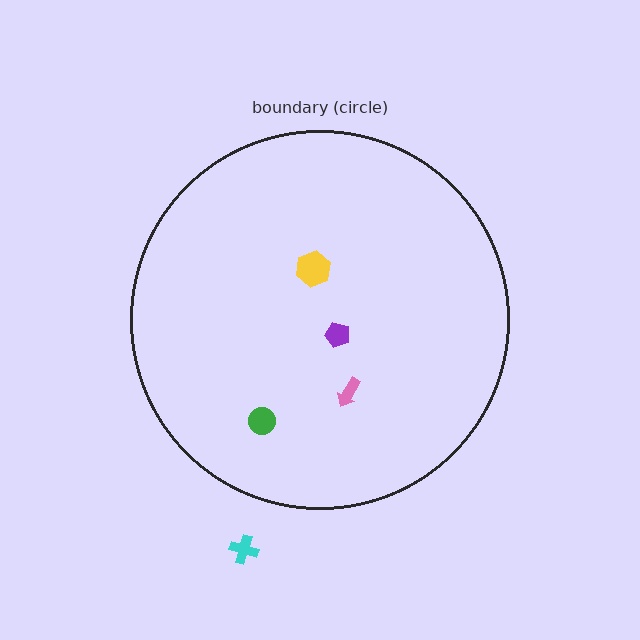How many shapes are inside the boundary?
4 inside, 1 outside.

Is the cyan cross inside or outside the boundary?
Outside.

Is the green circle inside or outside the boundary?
Inside.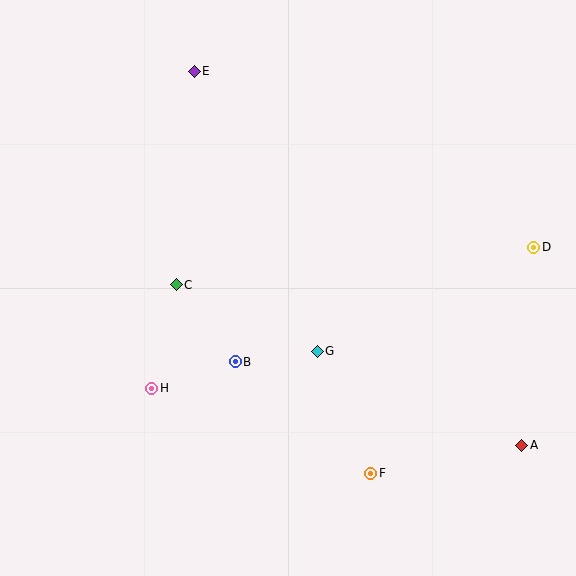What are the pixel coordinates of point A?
Point A is at (522, 445).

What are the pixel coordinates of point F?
Point F is at (371, 473).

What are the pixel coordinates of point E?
Point E is at (194, 71).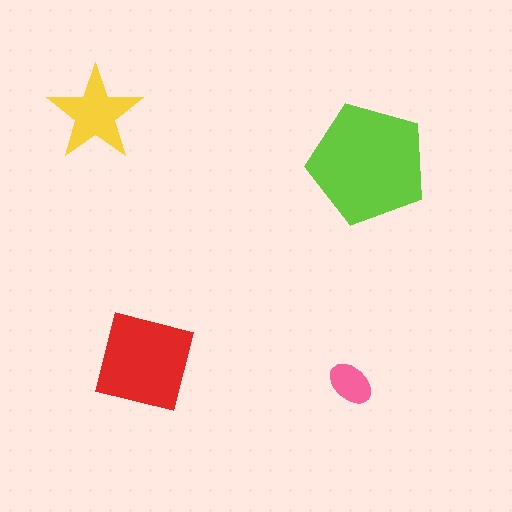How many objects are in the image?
There are 4 objects in the image.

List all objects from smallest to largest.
The pink ellipse, the yellow star, the red square, the lime pentagon.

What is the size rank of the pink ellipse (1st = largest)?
4th.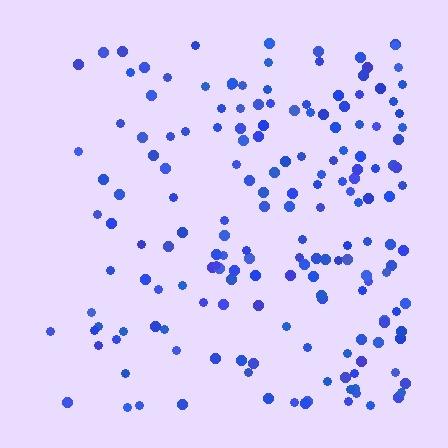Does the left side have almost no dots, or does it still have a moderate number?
Still a moderate number, just noticeably fewer than the right.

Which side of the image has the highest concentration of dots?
The right.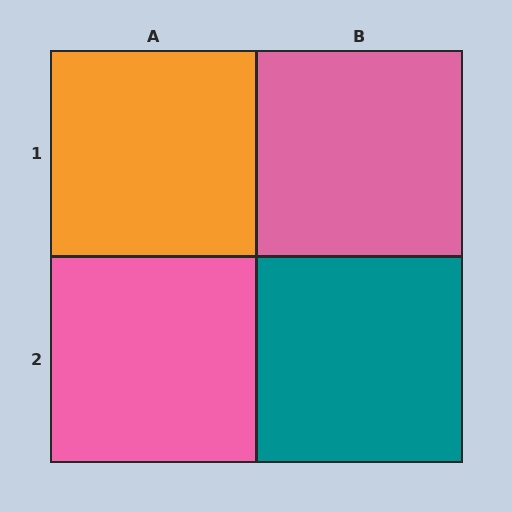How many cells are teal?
1 cell is teal.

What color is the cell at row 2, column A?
Pink.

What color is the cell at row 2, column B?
Teal.